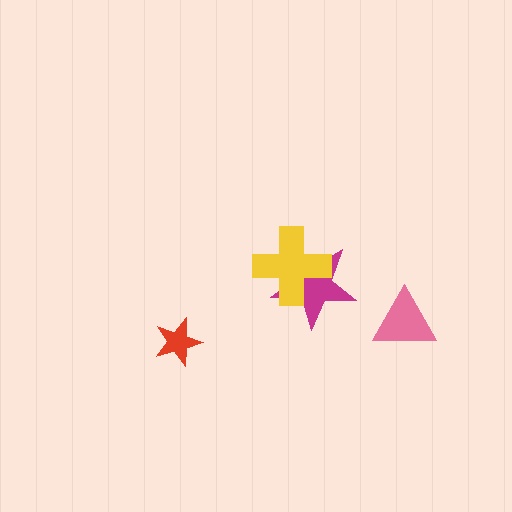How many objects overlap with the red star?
0 objects overlap with the red star.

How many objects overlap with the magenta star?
1 object overlaps with the magenta star.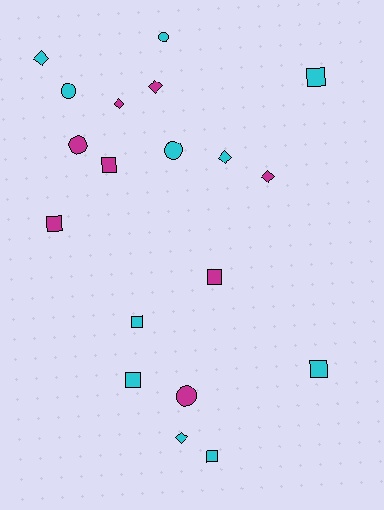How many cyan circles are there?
There are 3 cyan circles.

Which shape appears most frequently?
Square, with 8 objects.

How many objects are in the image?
There are 19 objects.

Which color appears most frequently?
Cyan, with 11 objects.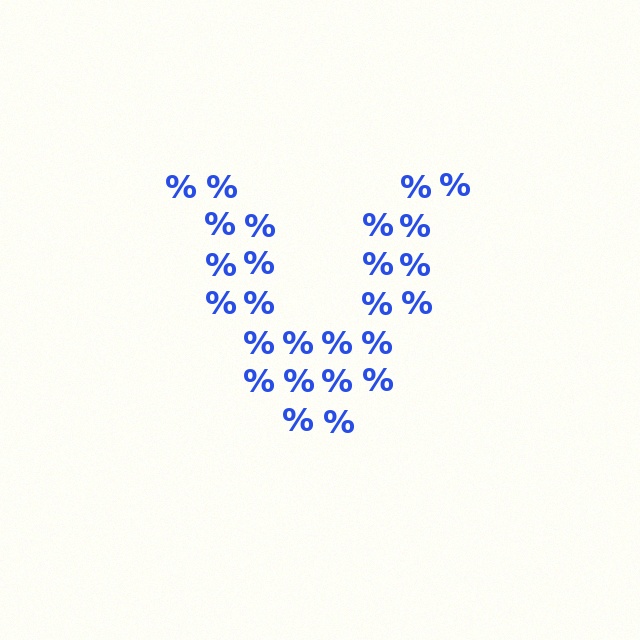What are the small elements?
The small elements are percent signs.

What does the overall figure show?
The overall figure shows the letter V.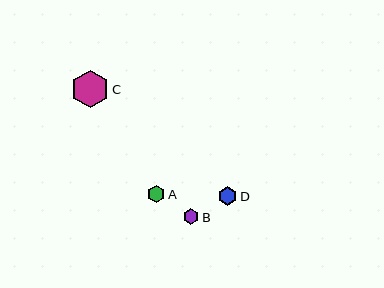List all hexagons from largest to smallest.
From largest to smallest: C, D, A, B.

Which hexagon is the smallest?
Hexagon B is the smallest with a size of approximately 16 pixels.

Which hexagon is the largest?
Hexagon C is the largest with a size of approximately 38 pixels.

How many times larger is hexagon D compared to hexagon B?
Hexagon D is approximately 1.2 times the size of hexagon B.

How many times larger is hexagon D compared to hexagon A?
Hexagon D is approximately 1.1 times the size of hexagon A.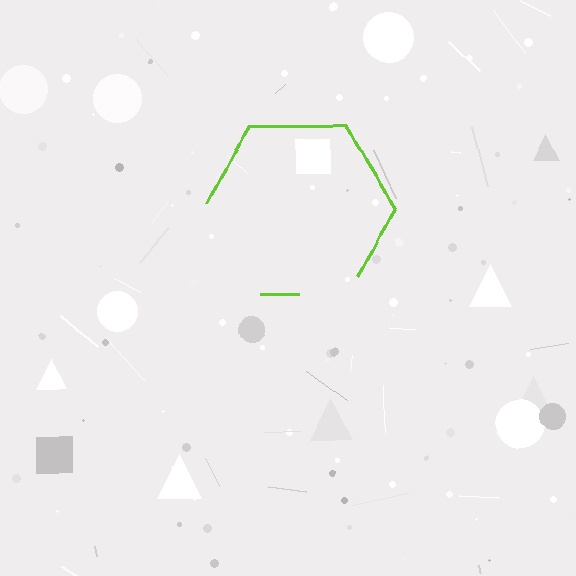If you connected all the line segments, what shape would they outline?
They would outline a hexagon.